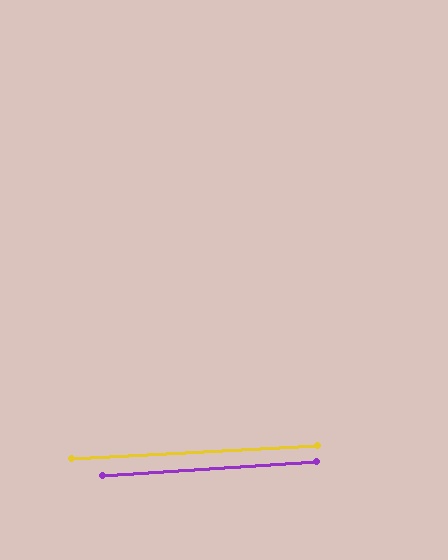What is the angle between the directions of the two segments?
Approximately 1 degree.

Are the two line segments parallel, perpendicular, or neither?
Parallel — their directions differ by only 0.8°.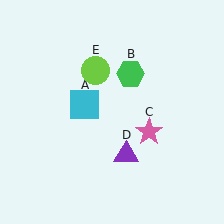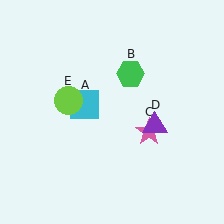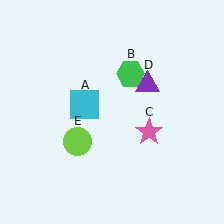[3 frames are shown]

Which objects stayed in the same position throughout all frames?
Cyan square (object A) and green hexagon (object B) and pink star (object C) remained stationary.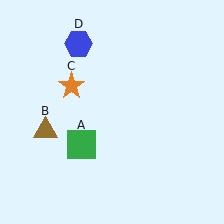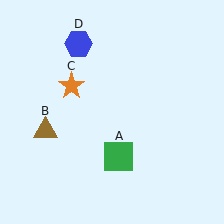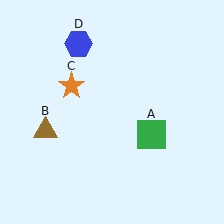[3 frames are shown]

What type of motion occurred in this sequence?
The green square (object A) rotated counterclockwise around the center of the scene.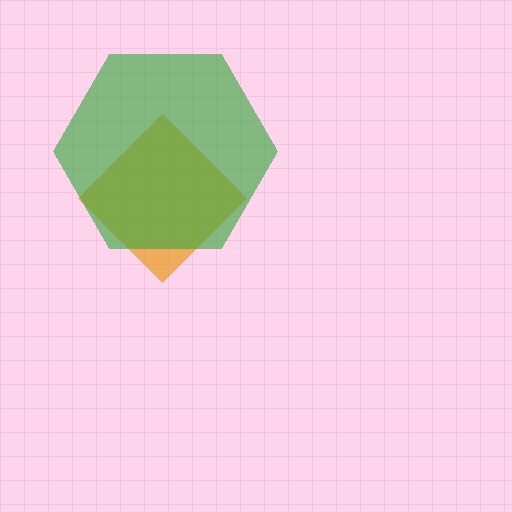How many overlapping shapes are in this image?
There are 2 overlapping shapes in the image.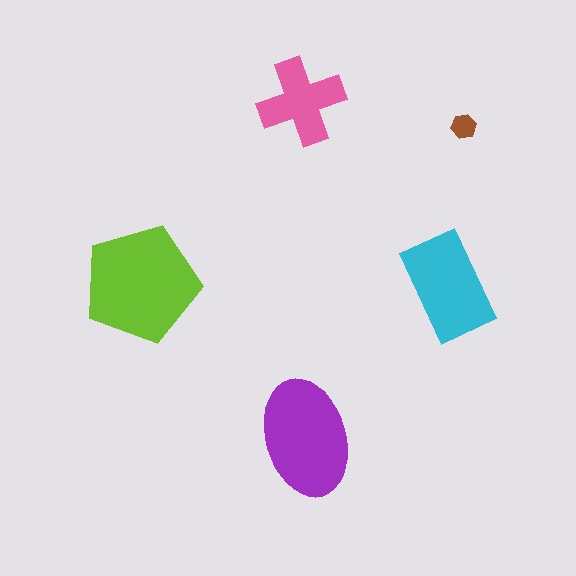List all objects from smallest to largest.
The brown hexagon, the pink cross, the cyan rectangle, the purple ellipse, the lime pentagon.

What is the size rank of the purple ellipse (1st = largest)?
2nd.